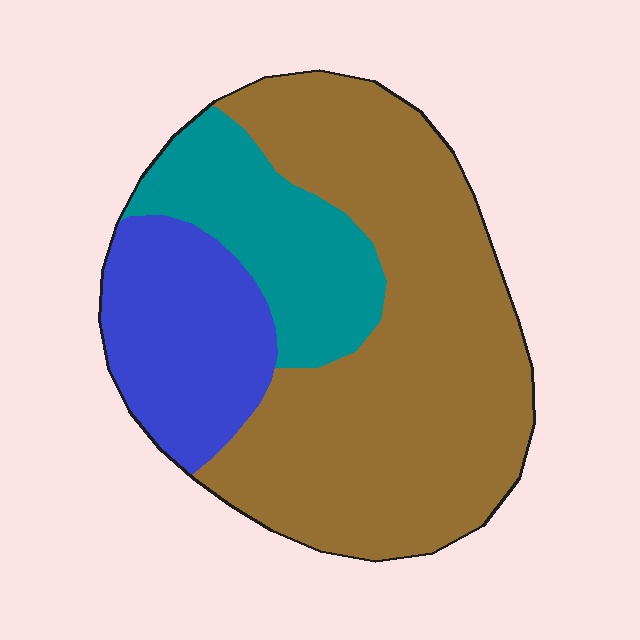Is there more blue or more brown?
Brown.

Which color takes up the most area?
Brown, at roughly 60%.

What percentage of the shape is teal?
Teal takes up less than a quarter of the shape.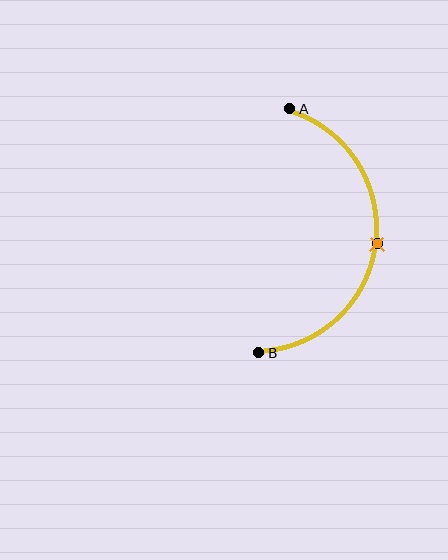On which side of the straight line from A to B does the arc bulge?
The arc bulges to the right of the straight line connecting A and B.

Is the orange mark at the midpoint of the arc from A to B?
Yes. The orange mark lies on the arc at equal arc-length from both A and B — it is the arc midpoint.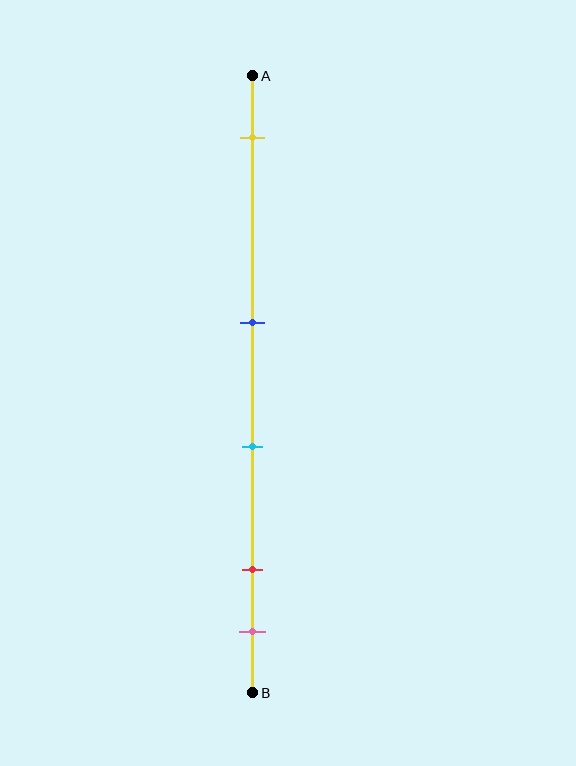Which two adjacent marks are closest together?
The red and pink marks are the closest adjacent pair.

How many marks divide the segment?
There are 5 marks dividing the segment.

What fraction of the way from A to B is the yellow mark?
The yellow mark is approximately 10% (0.1) of the way from A to B.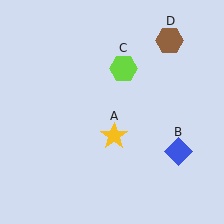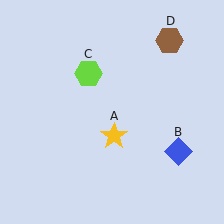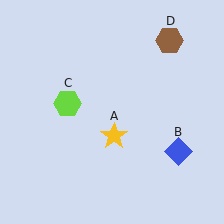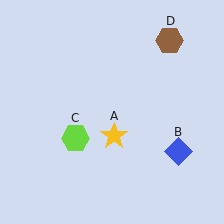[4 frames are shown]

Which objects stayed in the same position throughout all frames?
Yellow star (object A) and blue diamond (object B) and brown hexagon (object D) remained stationary.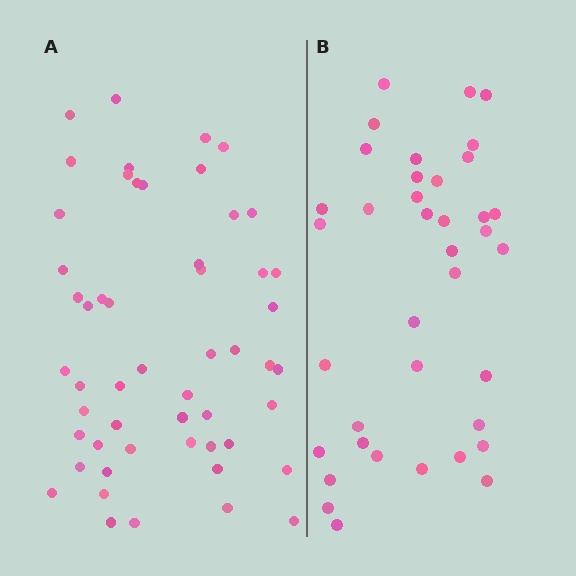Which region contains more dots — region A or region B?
Region A (the left region) has more dots.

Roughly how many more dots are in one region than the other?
Region A has approximately 15 more dots than region B.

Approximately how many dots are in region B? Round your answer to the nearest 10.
About 40 dots. (The exact count is 38, which rounds to 40.)